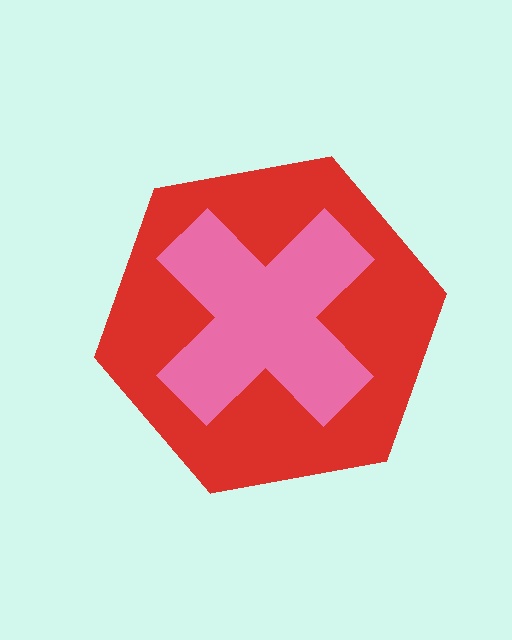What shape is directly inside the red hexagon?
The pink cross.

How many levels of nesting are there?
2.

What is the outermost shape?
The red hexagon.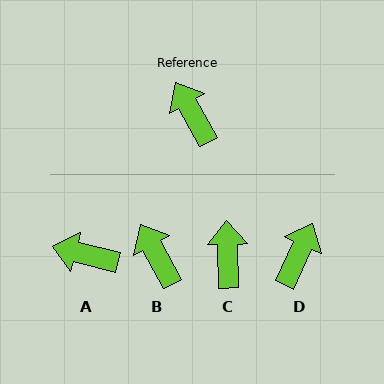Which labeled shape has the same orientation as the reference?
B.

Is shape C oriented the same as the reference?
No, it is off by about 28 degrees.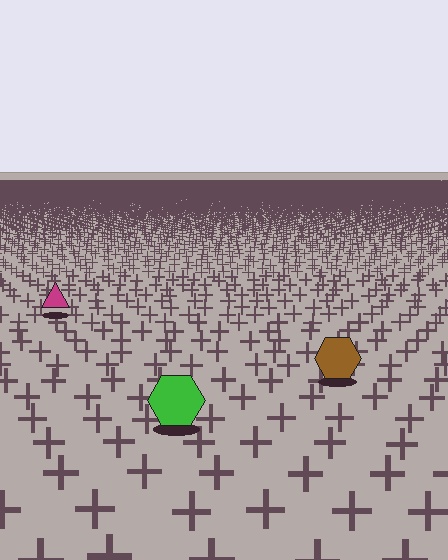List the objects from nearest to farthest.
From nearest to farthest: the green hexagon, the brown hexagon, the magenta triangle.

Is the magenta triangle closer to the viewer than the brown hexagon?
No. The brown hexagon is closer — you can tell from the texture gradient: the ground texture is coarser near it.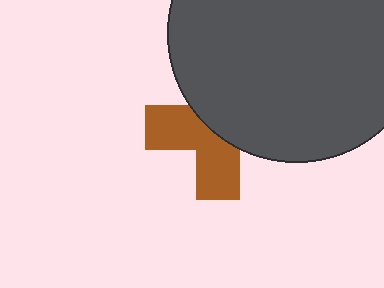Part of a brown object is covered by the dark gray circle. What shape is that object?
It is a cross.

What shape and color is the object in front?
The object in front is a dark gray circle.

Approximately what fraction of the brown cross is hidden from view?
Roughly 54% of the brown cross is hidden behind the dark gray circle.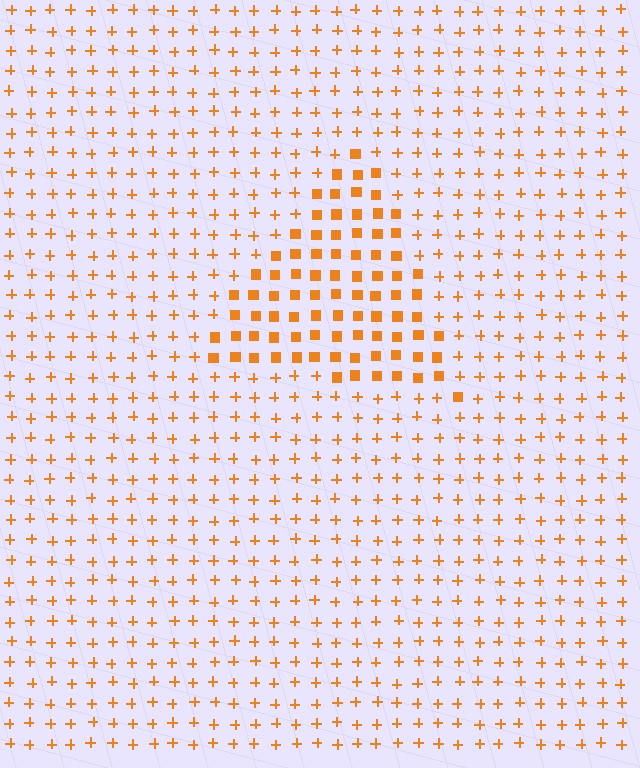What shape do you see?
I see a triangle.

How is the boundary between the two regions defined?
The boundary is defined by a change in element shape: squares inside vs. plus signs outside. All elements share the same color and spacing.